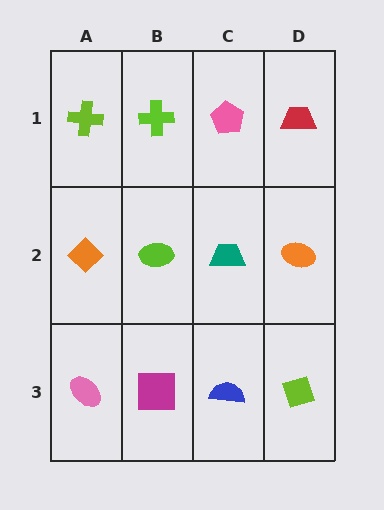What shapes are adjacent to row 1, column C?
A teal trapezoid (row 2, column C), a lime cross (row 1, column B), a red trapezoid (row 1, column D).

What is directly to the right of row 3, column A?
A magenta square.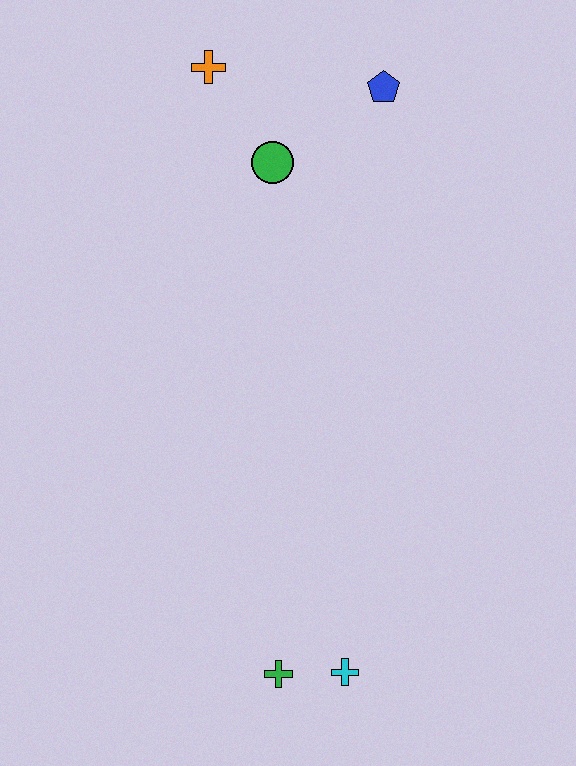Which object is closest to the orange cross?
The green circle is closest to the orange cross.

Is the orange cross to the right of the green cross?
No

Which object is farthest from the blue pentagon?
The green cross is farthest from the blue pentagon.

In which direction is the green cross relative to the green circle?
The green cross is below the green circle.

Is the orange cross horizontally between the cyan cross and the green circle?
No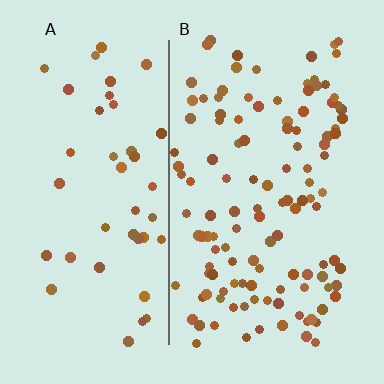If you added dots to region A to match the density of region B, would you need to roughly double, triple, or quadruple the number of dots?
Approximately triple.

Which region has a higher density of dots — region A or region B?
B (the right).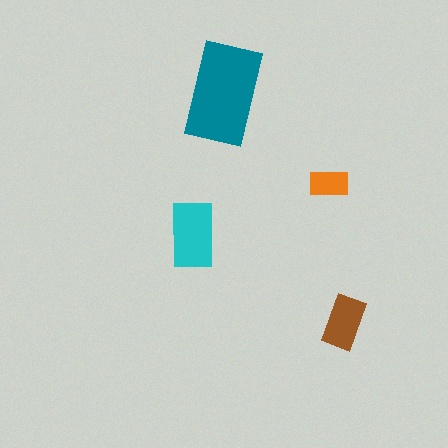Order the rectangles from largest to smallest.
the teal one, the cyan one, the brown one, the orange one.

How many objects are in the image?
There are 4 objects in the image.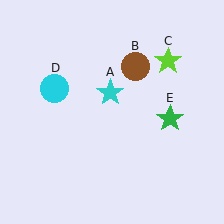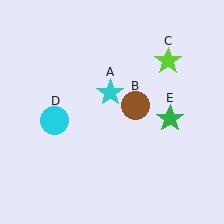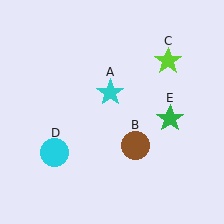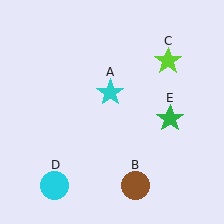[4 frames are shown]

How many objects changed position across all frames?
2 objects changed position: brown circle (object B), cyan circle (object D).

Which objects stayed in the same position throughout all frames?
Cyan star (object A) and lime star (object C) and green star (object E) remained stationary.